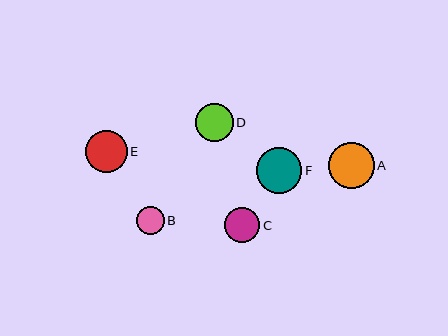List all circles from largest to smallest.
From largest to smallest: A, F, E, D, C, B.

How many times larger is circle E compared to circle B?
Circle E is approximately 1.5 times the size of circle B.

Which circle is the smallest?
Circle B is the smallest with a size of approximately 28 pixels.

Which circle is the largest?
Circle A is the largest with a size of approximately 46 pixels.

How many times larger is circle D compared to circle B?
Circle D is approximately 1.4 times the size of circle B.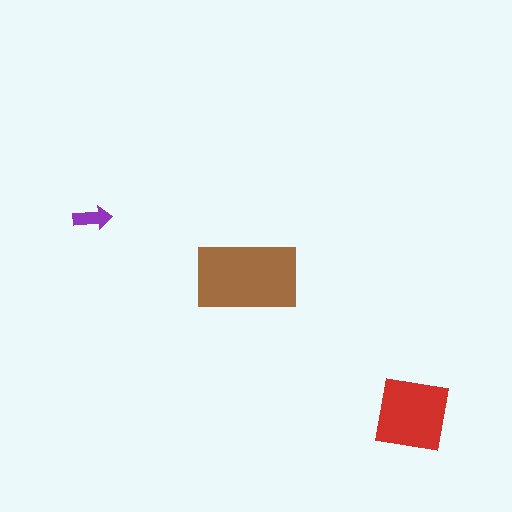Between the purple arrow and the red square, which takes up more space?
The red square.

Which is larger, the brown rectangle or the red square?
The brown rectangle.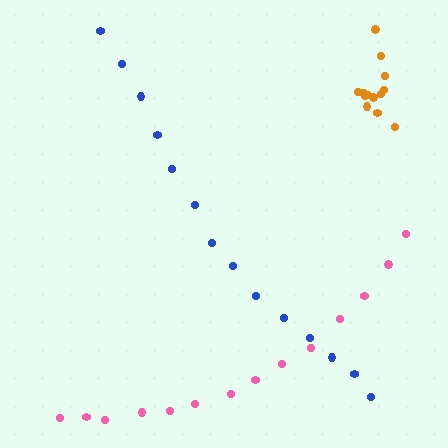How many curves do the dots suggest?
There are 3 distinct paths.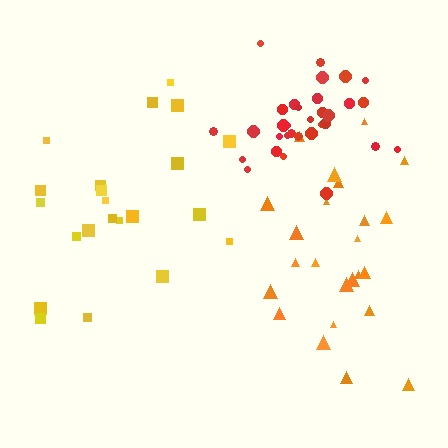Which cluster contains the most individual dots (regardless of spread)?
Red (33).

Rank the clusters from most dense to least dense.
red, orange, yellow.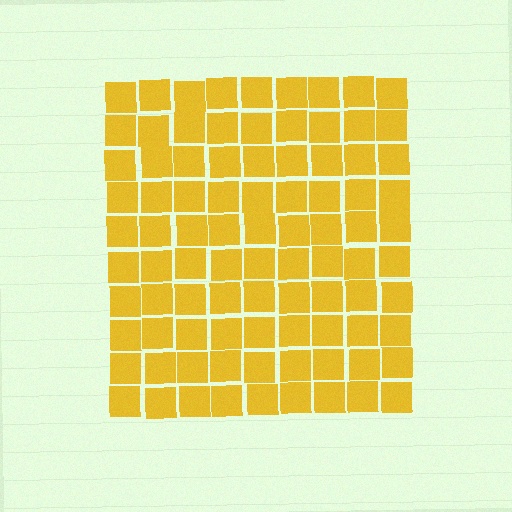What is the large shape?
The large shape is a square.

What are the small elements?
The small elements are squares.